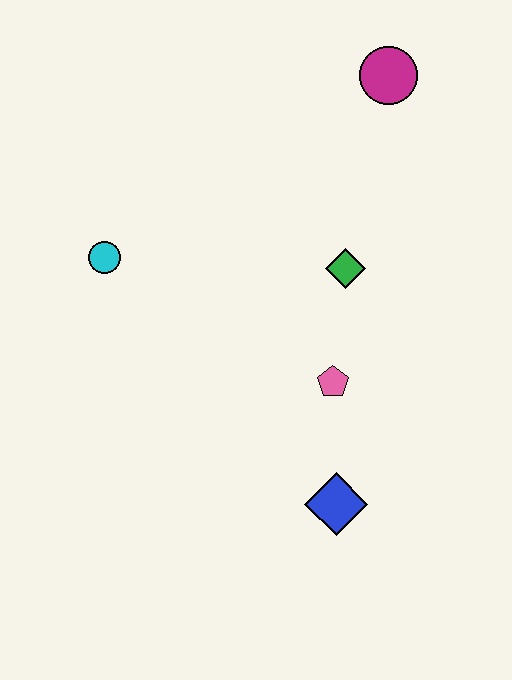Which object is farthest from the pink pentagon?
The magenta circle is farthest from the pink pentagon.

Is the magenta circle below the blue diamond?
No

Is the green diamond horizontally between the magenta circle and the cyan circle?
Yes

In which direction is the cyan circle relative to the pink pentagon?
The cyan circle is to the left of the pink pentagon.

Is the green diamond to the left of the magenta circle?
Yes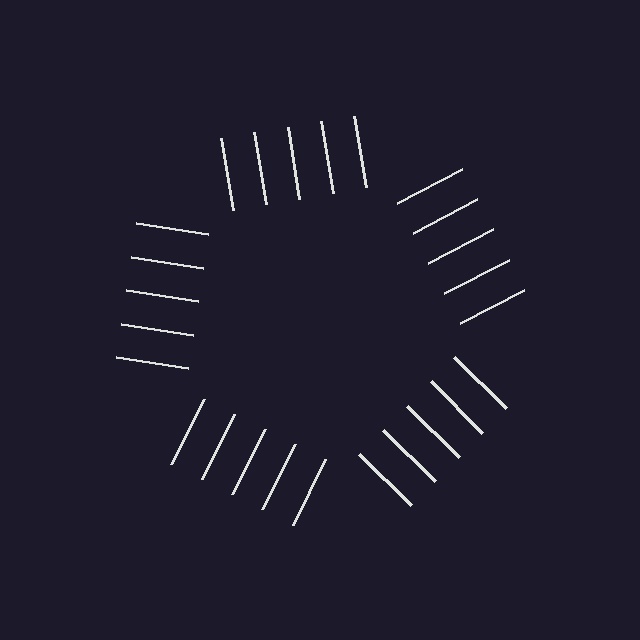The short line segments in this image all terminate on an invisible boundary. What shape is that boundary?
An illusory pentagon — the line segments terminate on its edges but no continuous stroke is drawn.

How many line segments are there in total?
25 — 5 along each of the 5 edges.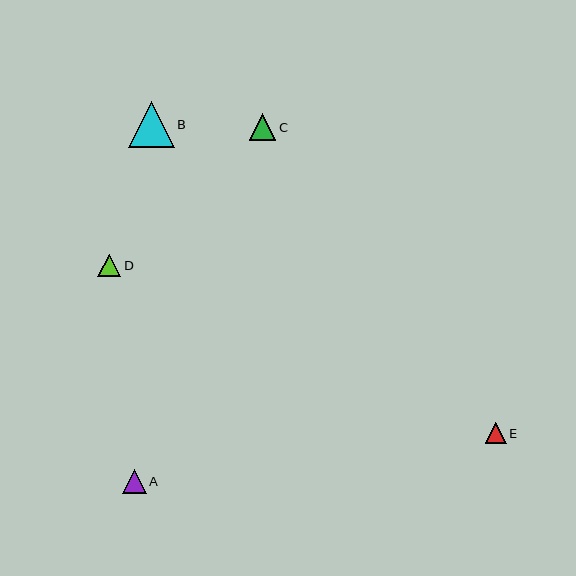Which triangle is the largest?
Triangle B is the largest with a size of approximately 46 pixels.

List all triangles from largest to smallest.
From largest to smallest: B, C, A, D, E.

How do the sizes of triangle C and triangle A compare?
Triangle C and triangle A are approximately the same size.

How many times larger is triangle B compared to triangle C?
Triangle B is approximately 1.7 times the size of triangle C.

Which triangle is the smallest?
Triangle E is the smallest with a size of approximately 21 pixels.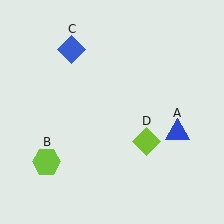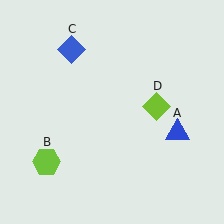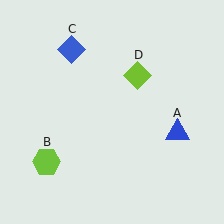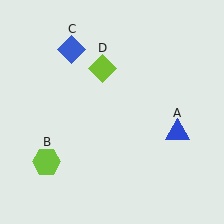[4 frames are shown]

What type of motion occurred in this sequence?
The lime diamond (object D) rotated counterclockwise around the center of the scene.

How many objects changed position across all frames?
1 object changed position: lime diamond (object D).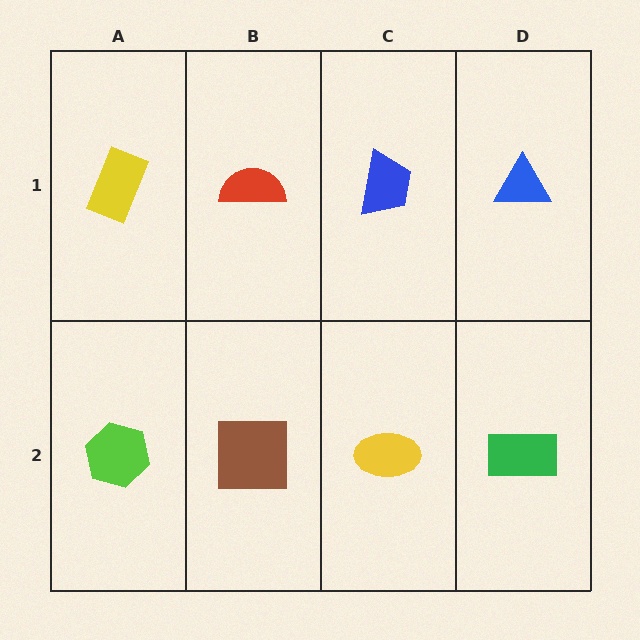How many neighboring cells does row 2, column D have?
2.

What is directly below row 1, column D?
A green rectangle.